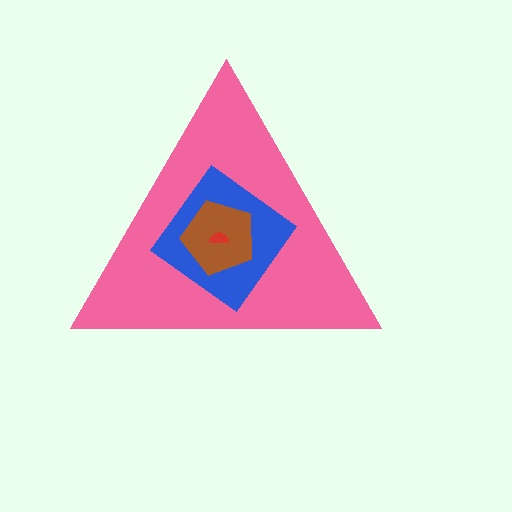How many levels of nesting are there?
4.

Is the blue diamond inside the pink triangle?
Yes.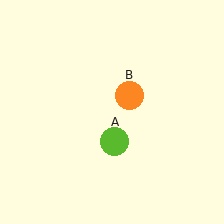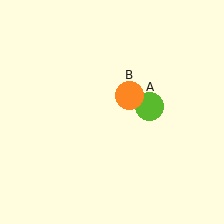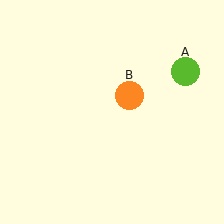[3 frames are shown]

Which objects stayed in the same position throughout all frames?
Orange circle (object B) remained stationary.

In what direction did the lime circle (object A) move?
The lime circle (object A) moved up and to the right.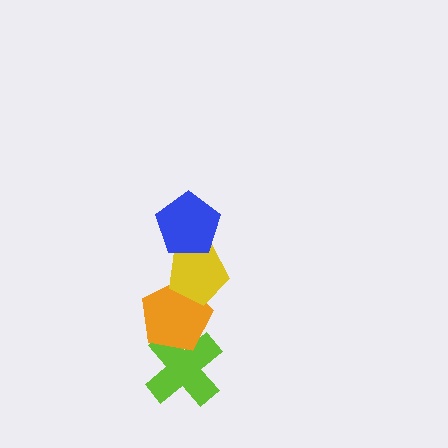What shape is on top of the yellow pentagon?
The blue pentagon is on top of the yellow pentagon.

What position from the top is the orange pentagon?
The orange pentagon is 3rd from the top.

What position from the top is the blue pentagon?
The blue pentagon is 1st from the top.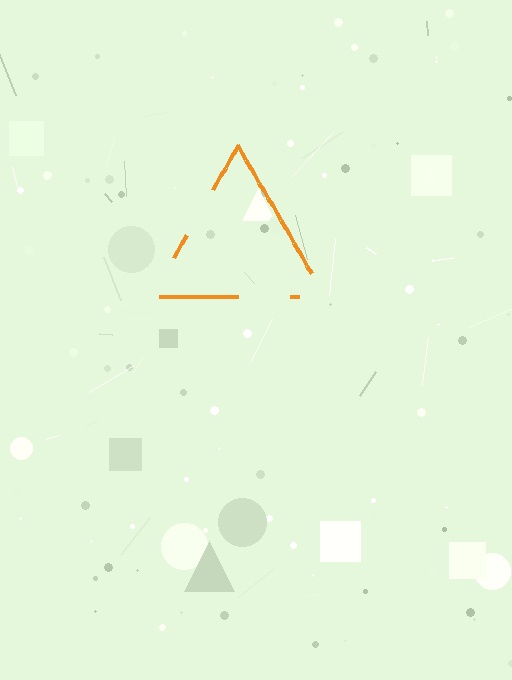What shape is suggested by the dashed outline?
The dashed outline suggests a triangle.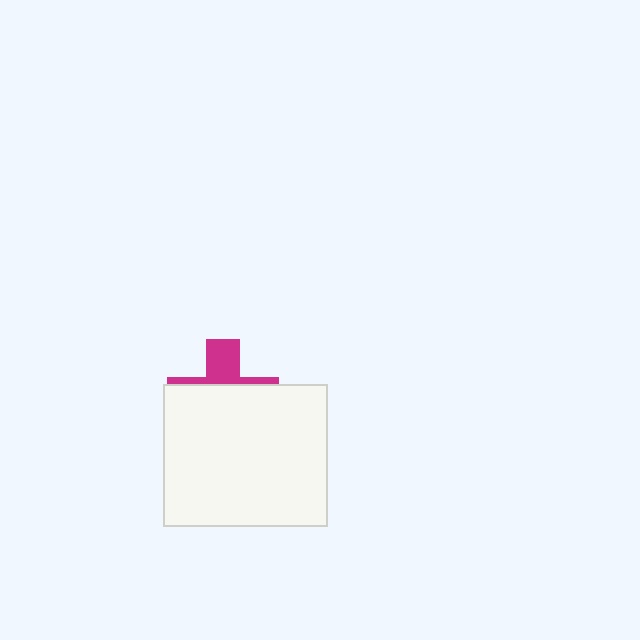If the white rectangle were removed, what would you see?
You would see the complete magenta cross.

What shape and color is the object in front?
The object in front is a white rectangle.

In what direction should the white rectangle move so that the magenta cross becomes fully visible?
The white rectangle should move down. That is the shortest direction to clear the overlap and leave the magenta cross fully visible.